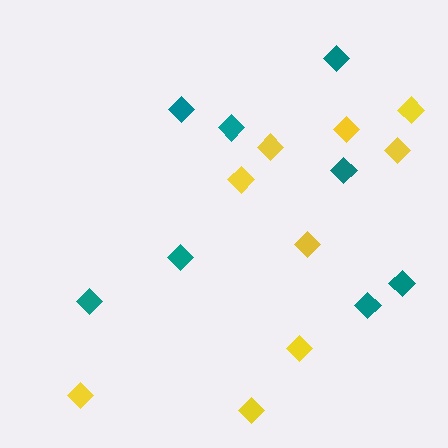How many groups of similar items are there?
There are 2 groups: one group of teal diamonds (8) and one group of yellow diamonds (9).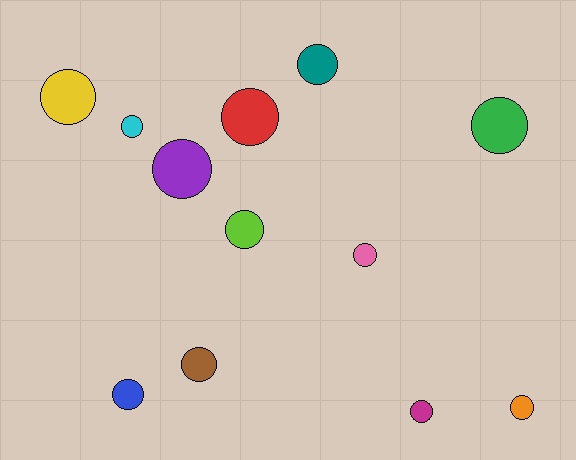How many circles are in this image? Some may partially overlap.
There are 12 circles.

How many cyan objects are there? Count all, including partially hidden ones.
There is 1 cyan object.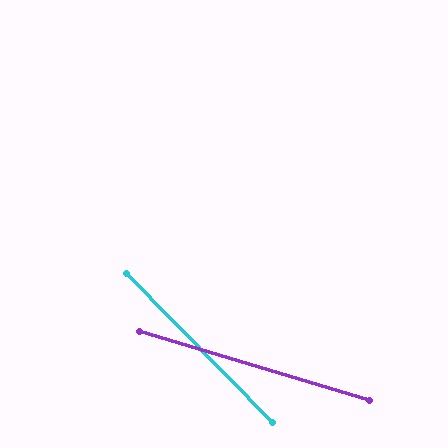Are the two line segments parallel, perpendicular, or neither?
Neither parallel nor perpendicular — they differ by about 29°.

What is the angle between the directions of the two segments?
Approximately 29 degrees.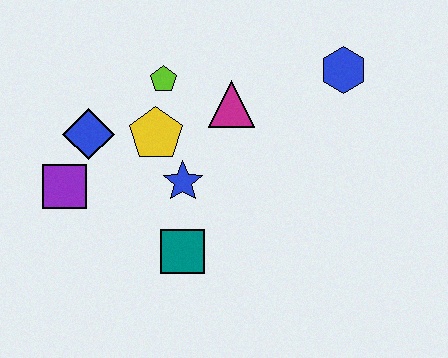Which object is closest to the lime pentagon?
The yellow pentagon is closest to the lime pentagon.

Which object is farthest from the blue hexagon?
The purple square is farthest from the blue hexagon.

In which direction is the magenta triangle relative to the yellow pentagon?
The magenta triangle is to the right of the yellow pentagon.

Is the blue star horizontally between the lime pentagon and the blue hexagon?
Yes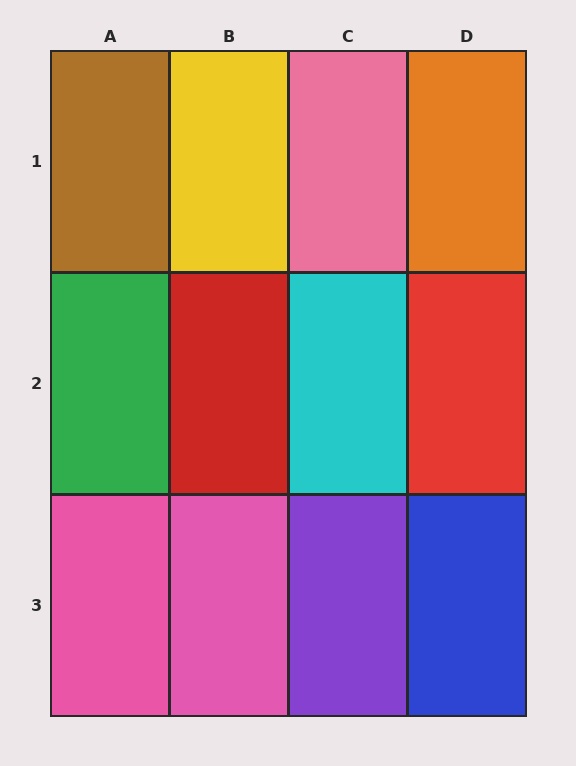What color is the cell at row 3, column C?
Purple.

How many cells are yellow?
1 cell is yellow.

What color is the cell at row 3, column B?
Pink.